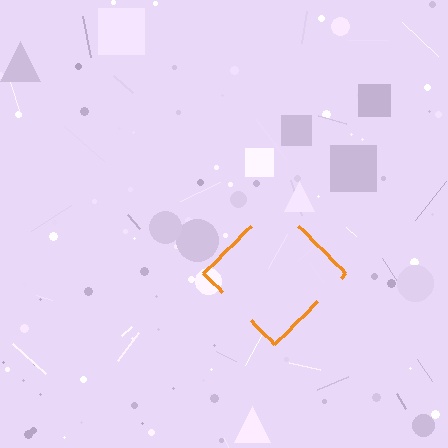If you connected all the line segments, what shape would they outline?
They would outline a diamond.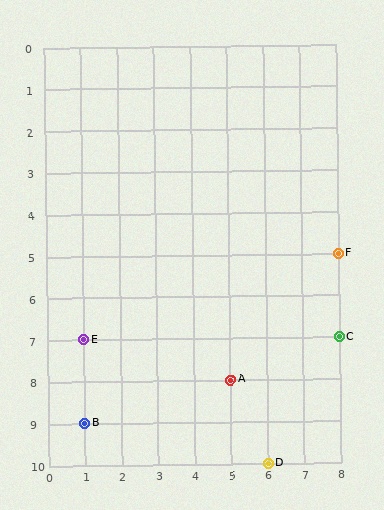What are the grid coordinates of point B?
Point B is at grid coordinates (1, 9).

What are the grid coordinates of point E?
Point E is at grid coordinates (1, 7).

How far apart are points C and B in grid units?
Points C and B are 7 columns and 2 rows apart (about 7.3 grid units diagonally).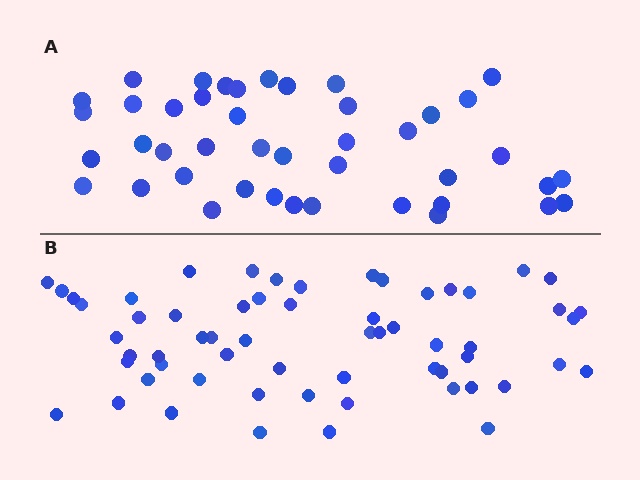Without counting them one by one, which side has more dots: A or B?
Region B (the bottom region) has more dots.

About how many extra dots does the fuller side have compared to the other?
Region B has approximately 15 more dots than region A.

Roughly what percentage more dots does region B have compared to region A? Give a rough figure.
About 40% more.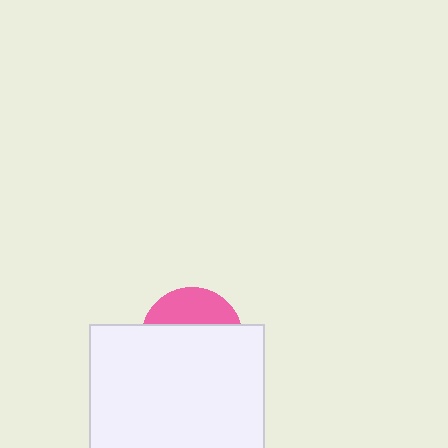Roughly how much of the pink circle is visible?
A small part of it is visible (roughly 32%).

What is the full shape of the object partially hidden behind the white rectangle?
The partially hidden object is a pink circle.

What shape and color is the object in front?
The object in front is a white rectangle.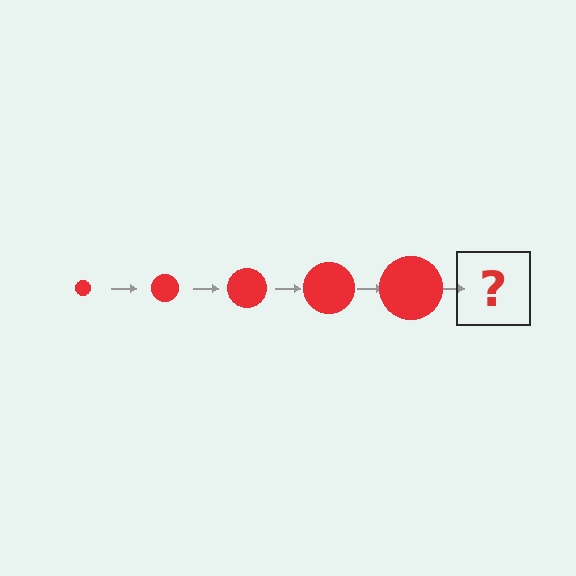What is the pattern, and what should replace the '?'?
The pattern is that the circle gets progressively larger each step. The '?' should be a red circle, larger than the previous one.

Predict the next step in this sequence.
The next step is a red circle, larger than the previous one.